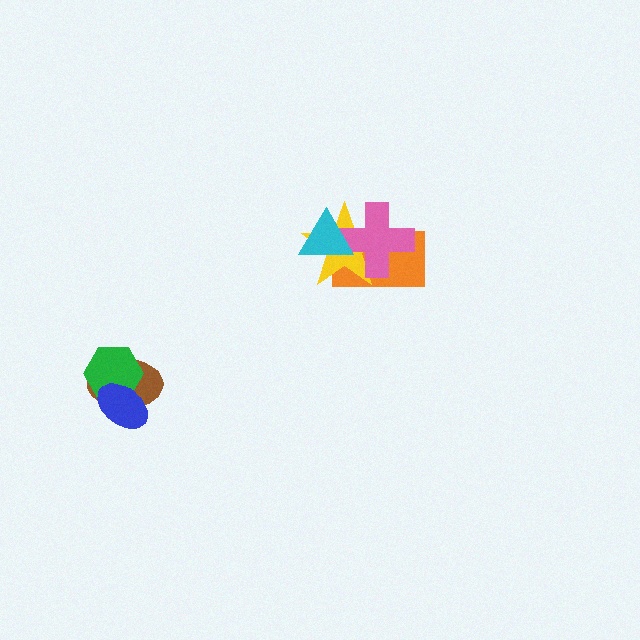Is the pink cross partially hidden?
Yes, it is partially covered by another shape.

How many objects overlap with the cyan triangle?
3 objects overlap with the cyan triangle.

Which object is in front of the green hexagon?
The blue ellipse is in front of the green hexagon.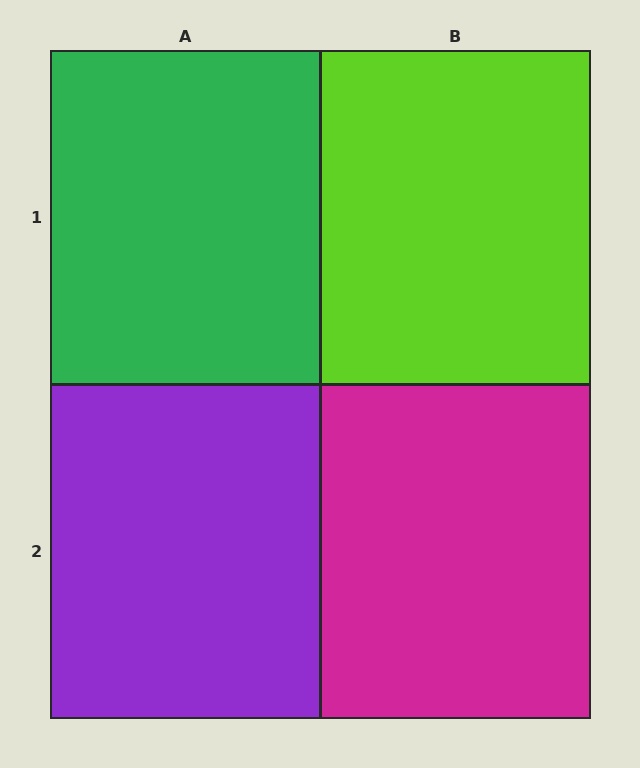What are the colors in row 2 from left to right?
Purple, magenta.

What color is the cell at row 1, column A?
Green.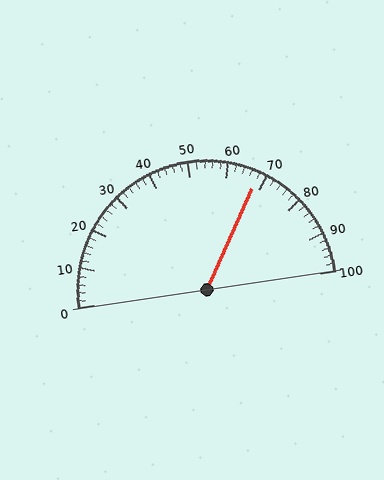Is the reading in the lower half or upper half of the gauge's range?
The reading is in the upper half of the range (0 to 100).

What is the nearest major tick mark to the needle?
The nearest major tick mark is 70.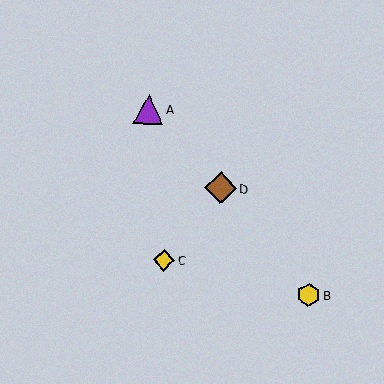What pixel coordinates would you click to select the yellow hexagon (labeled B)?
Click at (308, 295) to select the yellow hexagon B.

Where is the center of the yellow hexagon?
The center of the yellow hexagon is at (308, 295).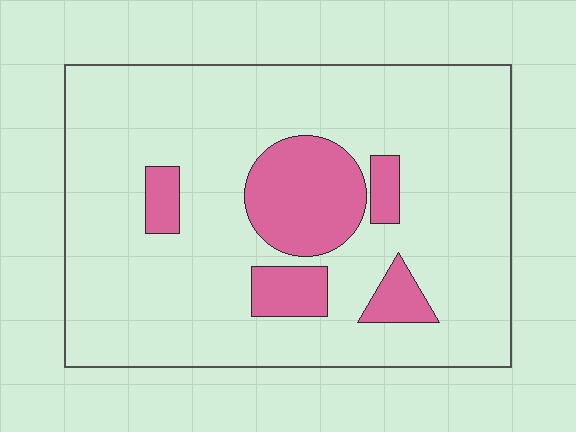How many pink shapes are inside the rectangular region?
5.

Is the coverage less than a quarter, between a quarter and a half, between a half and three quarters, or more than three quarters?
Less than a quarter.